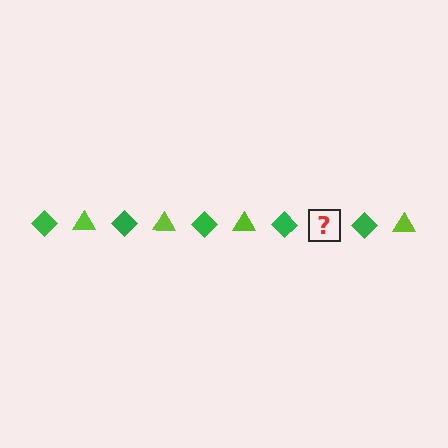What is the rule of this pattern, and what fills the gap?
The rule is that the pattern alternates between green diamond and lime triangle. The gap should be filled with a lime triangle.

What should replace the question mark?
The question mark should be replaced with a lime triangle.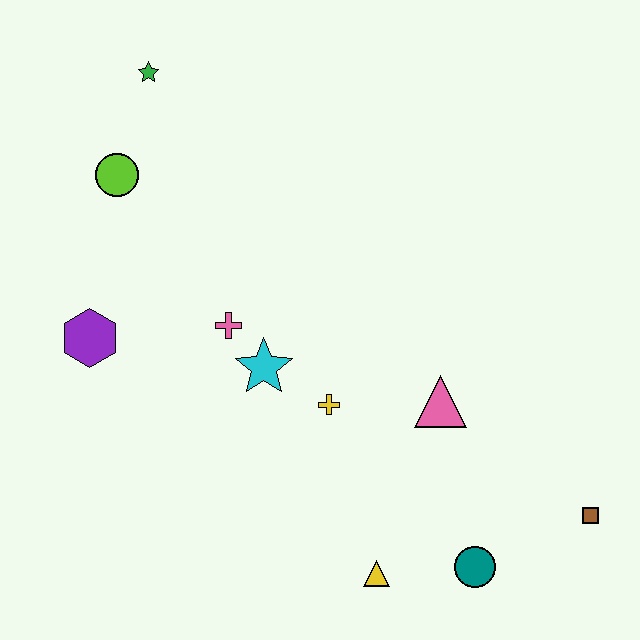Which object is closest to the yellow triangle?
The teal circle is closest to the yellow triangle.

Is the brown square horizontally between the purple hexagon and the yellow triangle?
No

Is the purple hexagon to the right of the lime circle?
No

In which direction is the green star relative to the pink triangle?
The green star is above the pink triangle.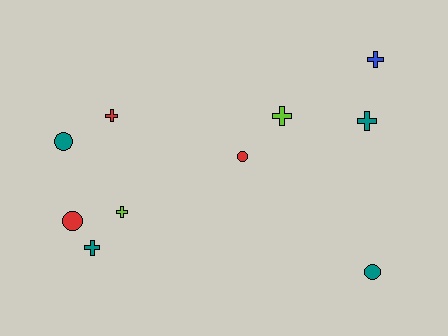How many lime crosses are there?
There are 2 lime crosses.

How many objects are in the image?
There are 10 objects.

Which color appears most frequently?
Teal, with 4 objects.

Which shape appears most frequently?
Cross, with 6 objects.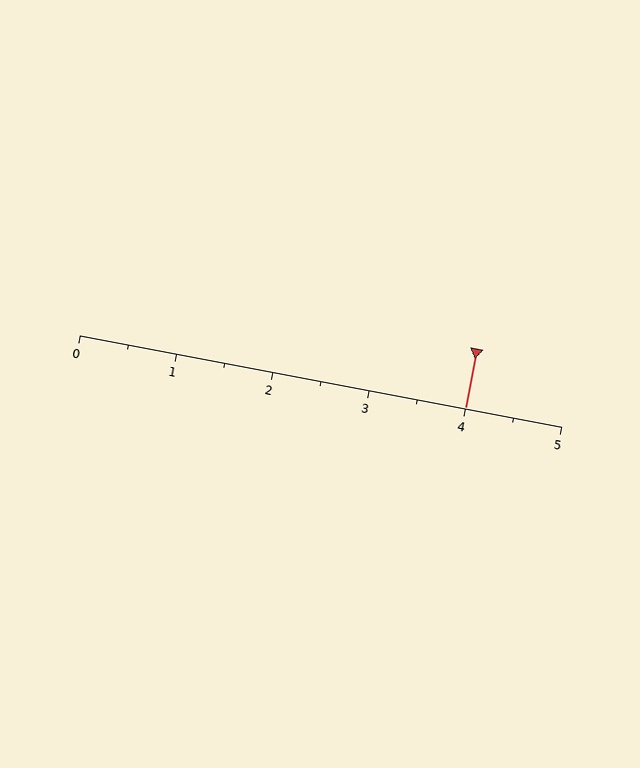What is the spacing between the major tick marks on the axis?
The major ticks are spaced 1 apart.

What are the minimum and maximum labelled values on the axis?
The axis runs from 0 to 5.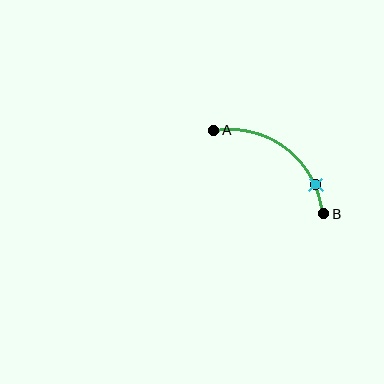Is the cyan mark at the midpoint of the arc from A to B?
No. The cyan mark lies on the arc but is closer to endpoint B. The arc midpoint would be at the point on the curve equidistant along the arc from both A and B.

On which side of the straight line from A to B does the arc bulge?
The arc bulges above and to the right of the straight line connecting A and B.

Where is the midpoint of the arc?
The arc midpoint is the point on the curve farthest from the straight line joining A and B. It sits above and to the right of that line.